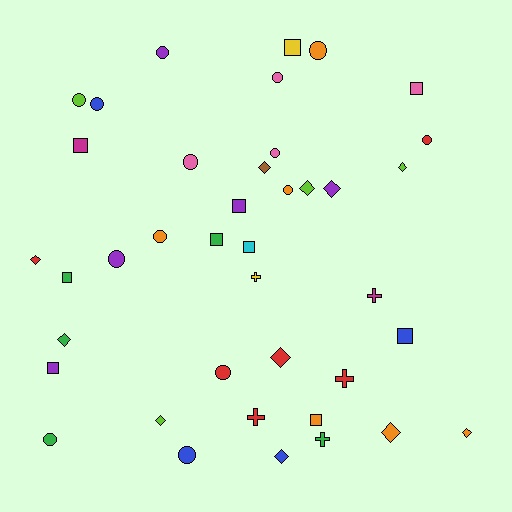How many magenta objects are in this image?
There are 2 magenta objects.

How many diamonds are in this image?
There are 11 diamonds.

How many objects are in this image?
There are 40 objects.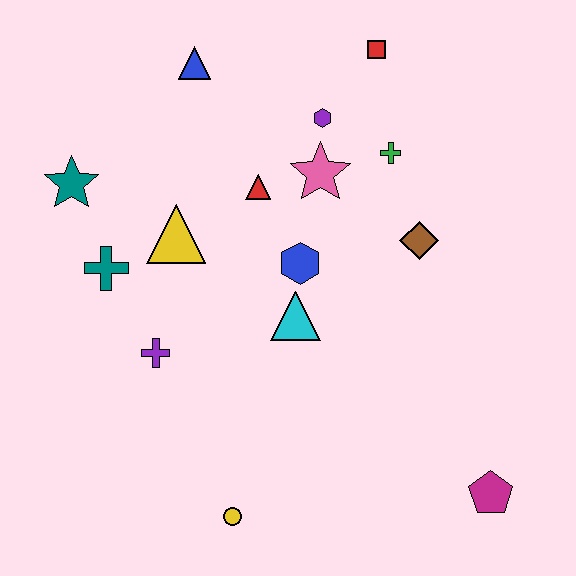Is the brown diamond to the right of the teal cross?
Yes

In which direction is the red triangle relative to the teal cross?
The red triangle is to the right of the teal cross.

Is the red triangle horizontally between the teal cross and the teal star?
No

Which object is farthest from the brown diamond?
The teal star is farthest from the brown diamond.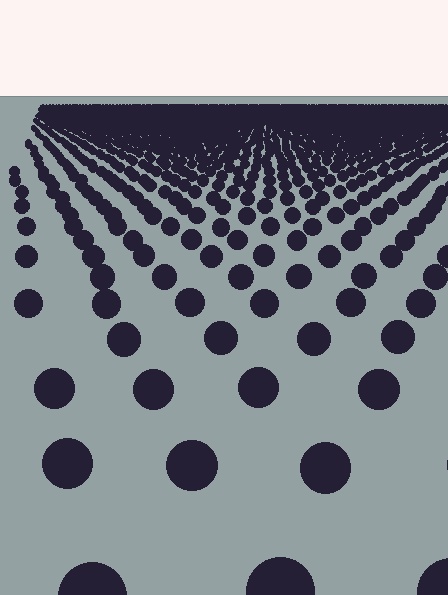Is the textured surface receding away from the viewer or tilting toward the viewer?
The surface is receding away from the viewer. Texture elements get smaller and denser toward the top.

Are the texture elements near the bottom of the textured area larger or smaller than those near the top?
Larger. Near the bottom, elements are closer to the viewer and appear at a bigger on-screen size.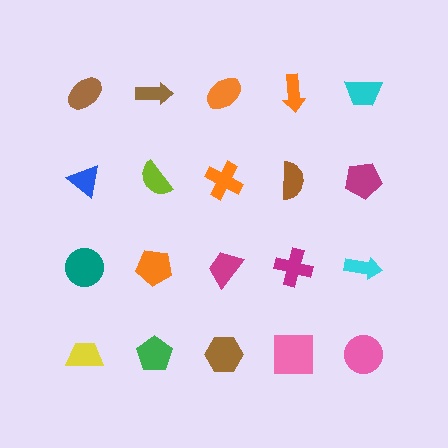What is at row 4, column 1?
A yellow trapezoid.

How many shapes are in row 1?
5 shapes.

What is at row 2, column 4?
A brown semicircle.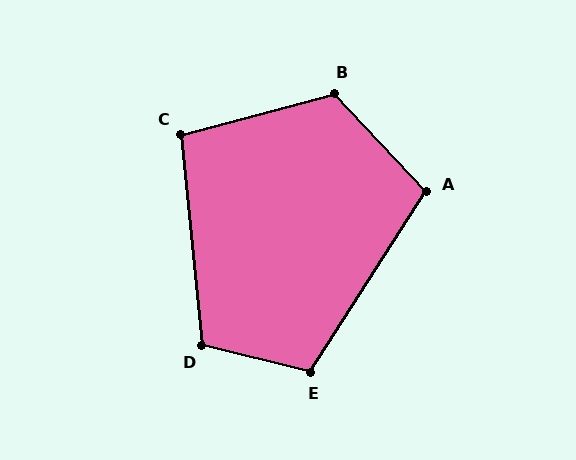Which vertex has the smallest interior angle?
C, at approximately 99 degrees.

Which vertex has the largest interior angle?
B, at approximately 119 degrees.